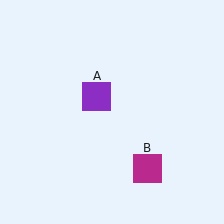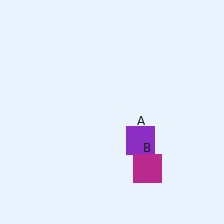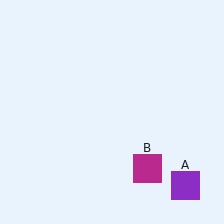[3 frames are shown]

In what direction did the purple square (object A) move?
The purple square (object A) moved down and to the right.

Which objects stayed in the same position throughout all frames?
Magenta square (object B) remained stationary.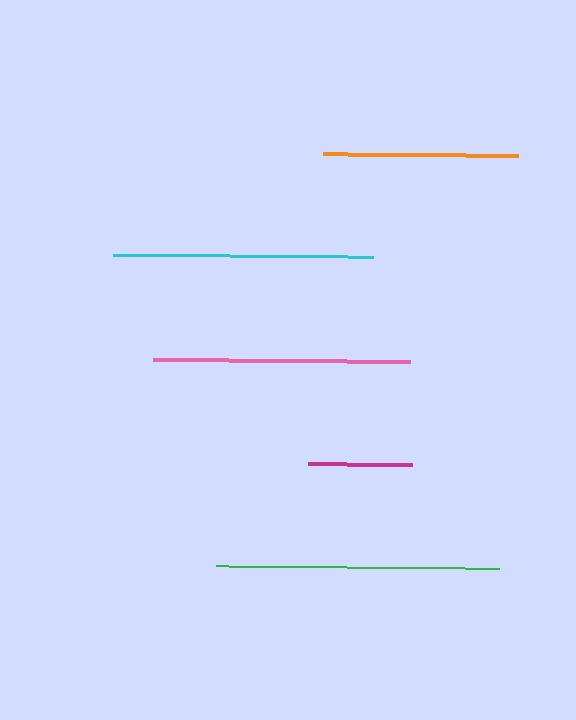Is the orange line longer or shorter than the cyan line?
The cyan line is longer than the orange line.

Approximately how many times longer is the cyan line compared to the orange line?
The cyan line is approximately 1.3 times the length of the orange line.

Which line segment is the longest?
The green line is the longest at approximately 283 pixels.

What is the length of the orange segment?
The orange segment is approximately 195 pixels long.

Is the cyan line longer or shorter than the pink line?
The cyan line is longer than the pink line.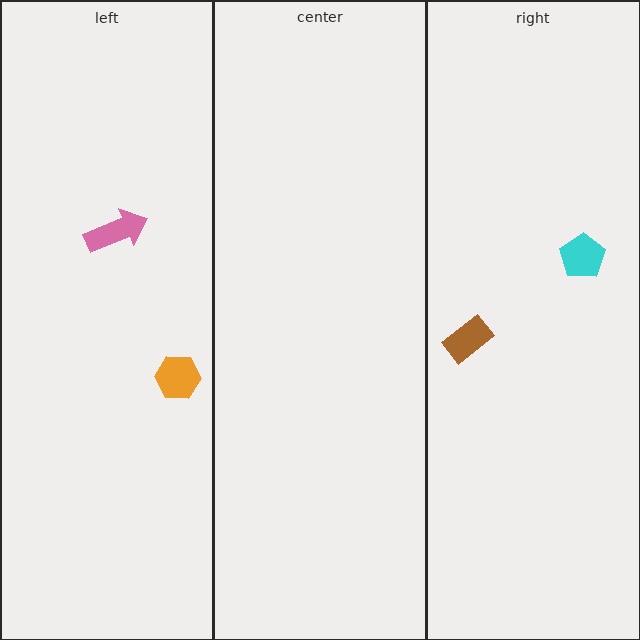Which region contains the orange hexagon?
The left region.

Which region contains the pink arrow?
The left region.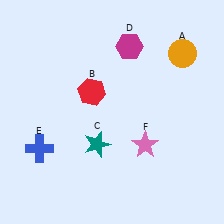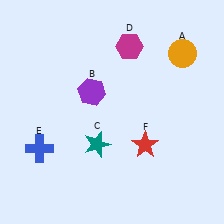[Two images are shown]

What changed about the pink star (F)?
In Image 1, F is pink. In Image 2, it changed to red.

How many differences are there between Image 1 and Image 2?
There are 2 differences between the two images.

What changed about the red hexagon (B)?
In Image 1, B is red. In Image 2, it changed to purple.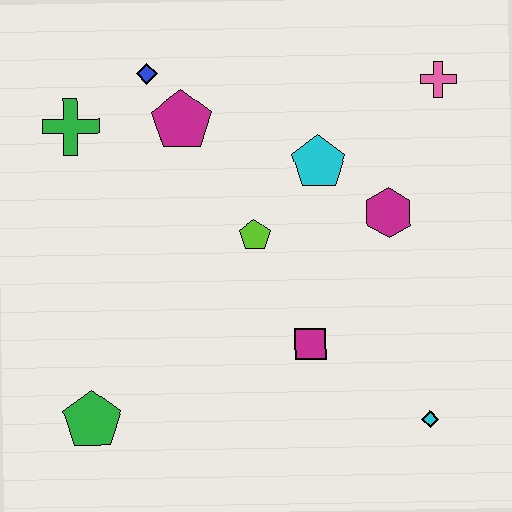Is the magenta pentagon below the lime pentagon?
No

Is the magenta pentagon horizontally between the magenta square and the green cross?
Yes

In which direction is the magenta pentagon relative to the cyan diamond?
The magenta pentagon is above the cyan diamond.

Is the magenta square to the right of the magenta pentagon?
Yes